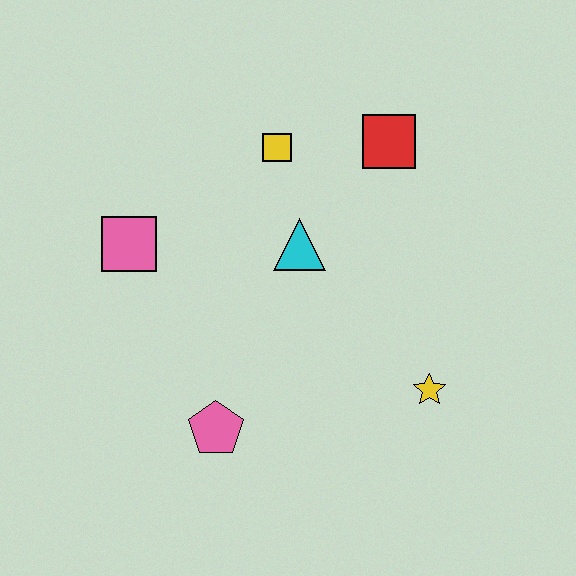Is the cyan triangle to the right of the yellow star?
No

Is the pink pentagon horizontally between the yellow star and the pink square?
Yes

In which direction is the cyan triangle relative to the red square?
The cyan triangle is below the red square.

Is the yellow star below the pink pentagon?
No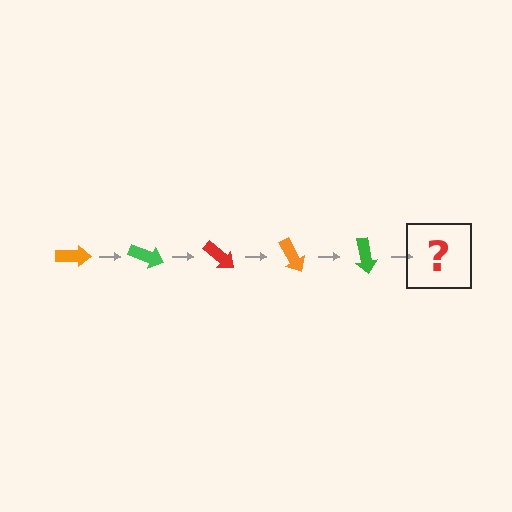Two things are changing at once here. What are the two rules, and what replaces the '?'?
The two rules are that it rotates 20 degrees each step and the color cycles through orange, green, and red. The '?' should be a red arrow, rotated 100 degrees from the start.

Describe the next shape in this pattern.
It should be a red arrow, rotated 100 degrees from the start.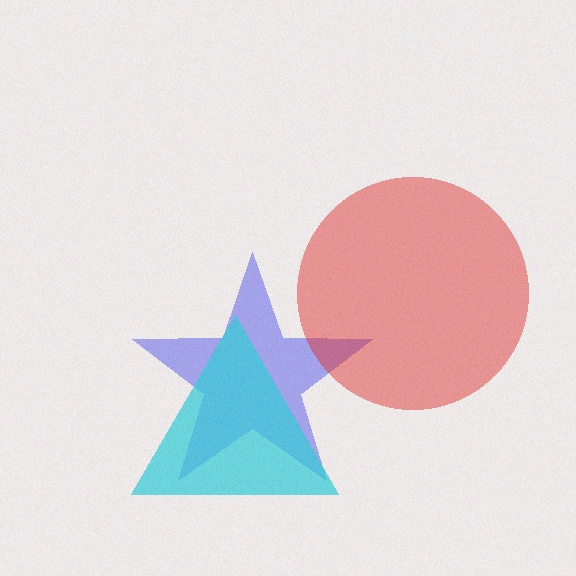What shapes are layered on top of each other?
The layered shapes are: a blue star, a red circle, a cyan triangle.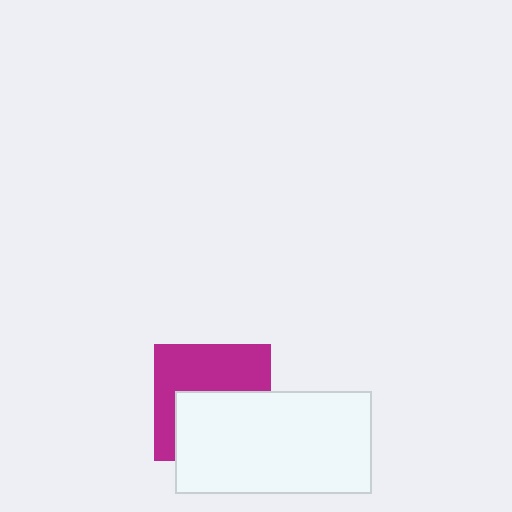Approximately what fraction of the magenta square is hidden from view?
Roughly 48% of the magenta square is hidden behind the white rectangle.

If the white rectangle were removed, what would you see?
You would see the complete magenta square.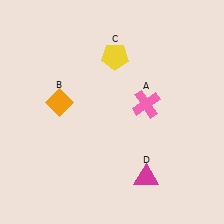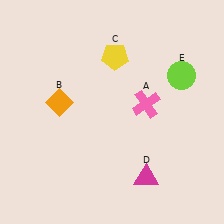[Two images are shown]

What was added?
A lime circle (E) was added in Image 2.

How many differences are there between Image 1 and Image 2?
There is 1 difference between the two images.